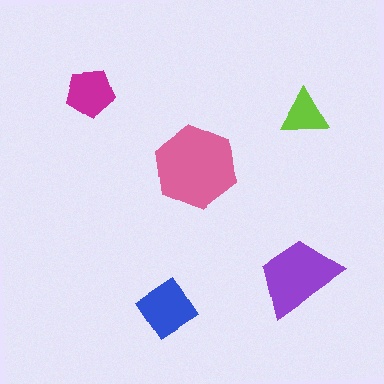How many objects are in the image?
There are 5 objects in the image.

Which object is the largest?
The pink hexagon.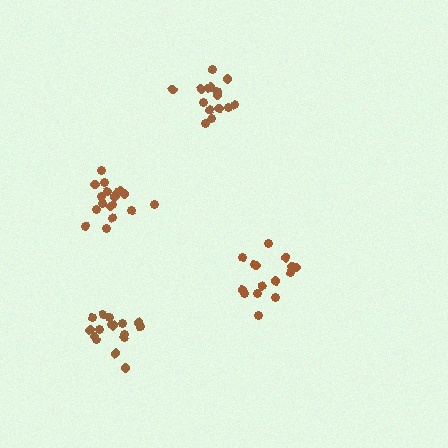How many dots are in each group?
Group 1: 16 dots, Group 2: 15 dots, Group 3: 18 dots, Group 4: 15 dots (64 total).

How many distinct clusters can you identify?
There are 4 distinct clusters.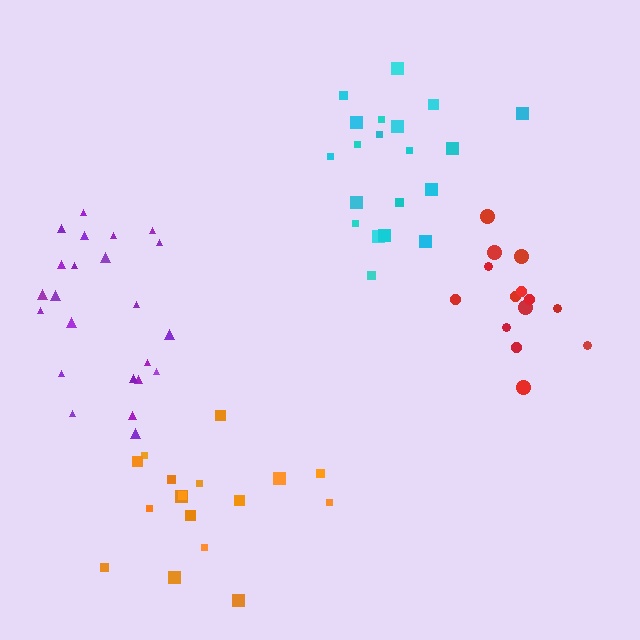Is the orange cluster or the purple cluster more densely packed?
Purple.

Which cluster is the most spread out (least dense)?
Orange.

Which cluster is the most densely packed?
Red.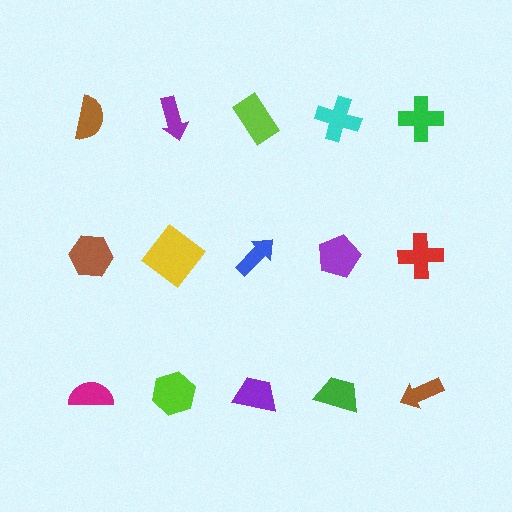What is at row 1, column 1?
A brown semicircle.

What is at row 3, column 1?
A magenta semicircle.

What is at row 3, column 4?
A green trapezoid.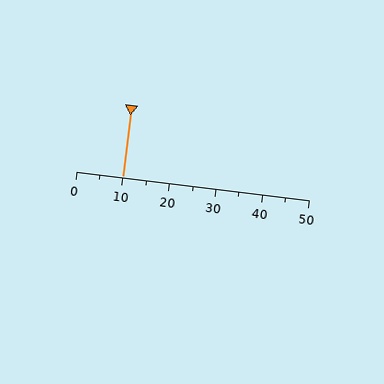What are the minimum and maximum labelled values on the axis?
The axis runs from 0 to 50.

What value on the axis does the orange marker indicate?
The marker indicates approximately 10.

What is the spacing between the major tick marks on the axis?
The major ticks are spaced 10 apart.